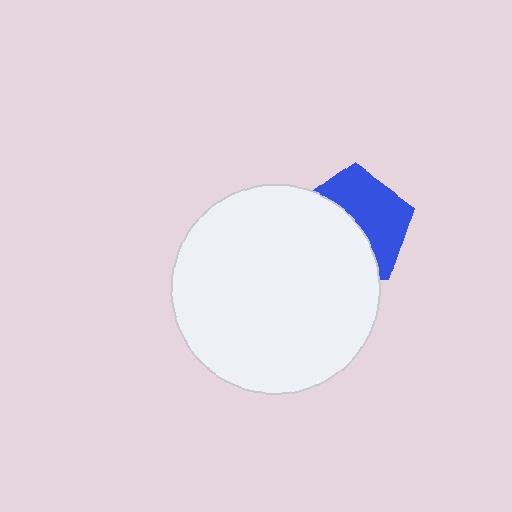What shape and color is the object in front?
The object in front is a white circle.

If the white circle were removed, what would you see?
You would see the complete blue pentagon.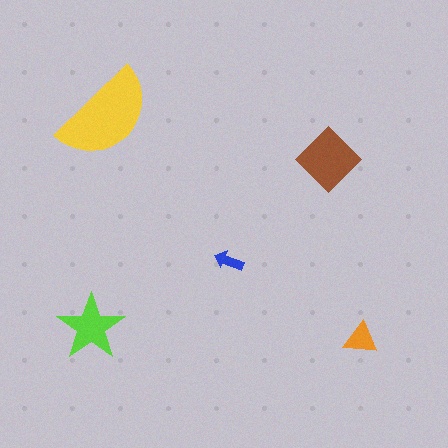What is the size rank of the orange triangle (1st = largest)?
4th.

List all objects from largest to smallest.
The yellow semicircle, the brown diamond, the lime star, the orange triangle, the blue arrow.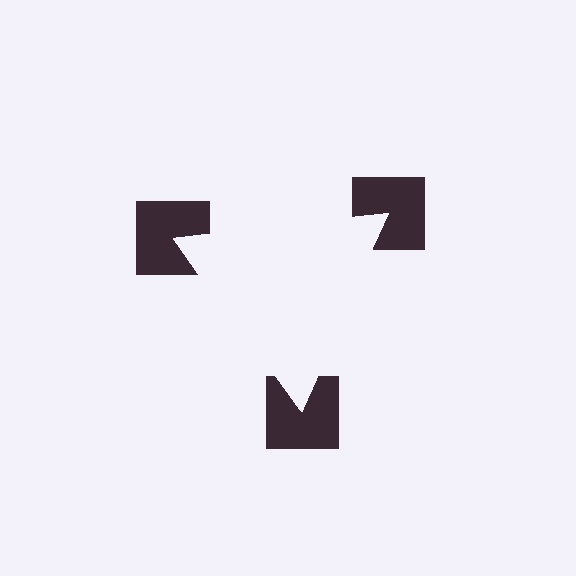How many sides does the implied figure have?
3 sides.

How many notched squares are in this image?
There are 3 — one at each vertex of the illusory triangle.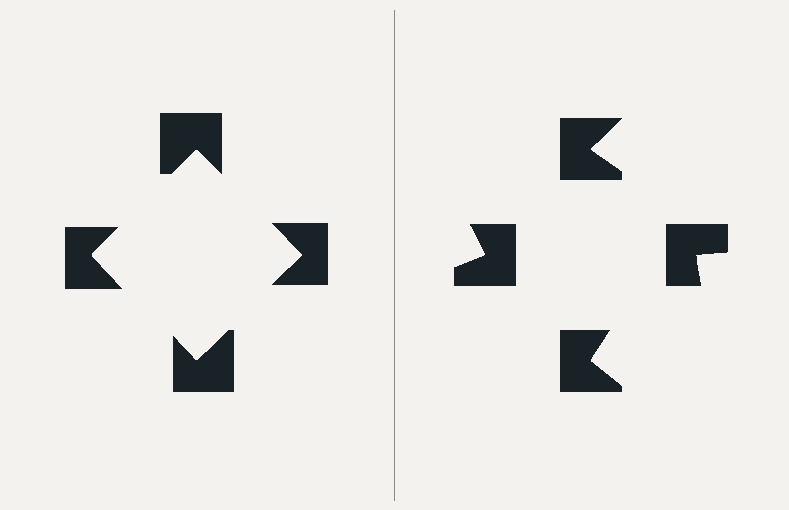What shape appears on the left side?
An illusory square.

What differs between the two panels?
The notched squares are positioned identically on both sides; only the wedge orientations differ. On the left they align to a square; on the right they are misaligned.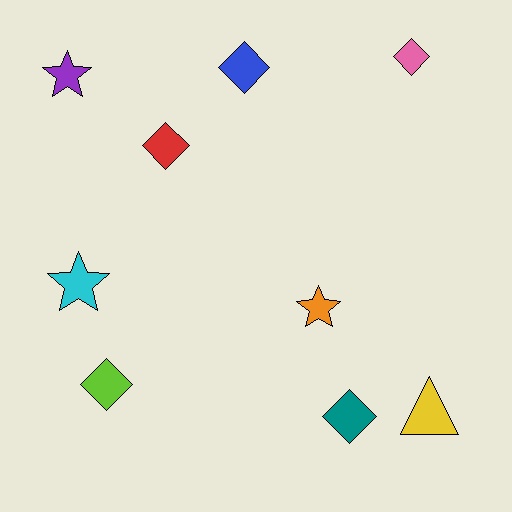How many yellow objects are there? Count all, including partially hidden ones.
There is 1 yellow object.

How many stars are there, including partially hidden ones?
There are 3 stars.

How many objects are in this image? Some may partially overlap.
There are 9 objects.